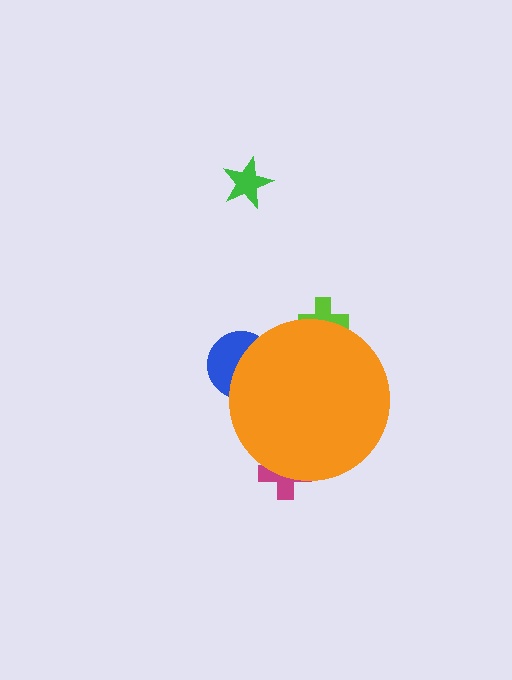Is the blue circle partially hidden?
Yes, the blue circle is partially hidden behind the orange circle.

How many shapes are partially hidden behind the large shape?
3 shapes are partially hidden.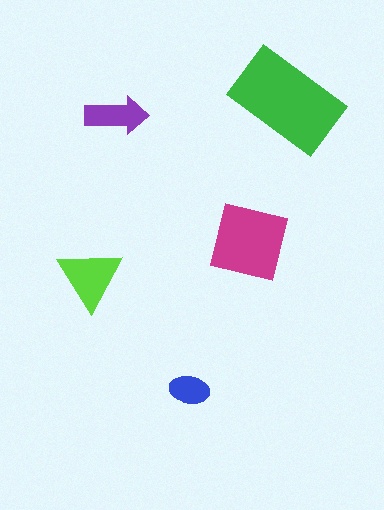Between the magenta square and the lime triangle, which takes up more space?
The magenta square.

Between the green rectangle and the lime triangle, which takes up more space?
The green rectangle.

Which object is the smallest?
The blue ellipse.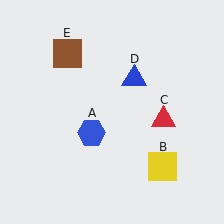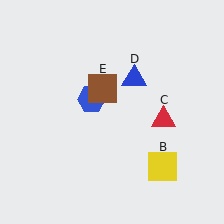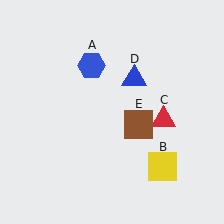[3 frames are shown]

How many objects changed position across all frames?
2 objects changed position: blue hexagon (object A), brown square (object E).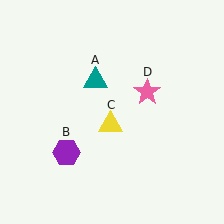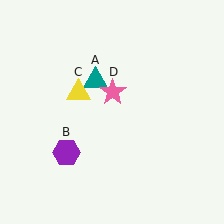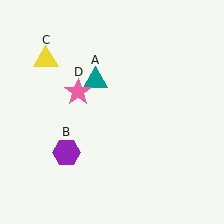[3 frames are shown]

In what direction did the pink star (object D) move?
The pink star (object D) moved left.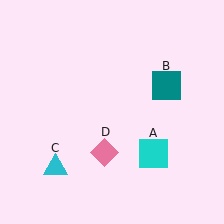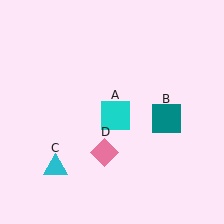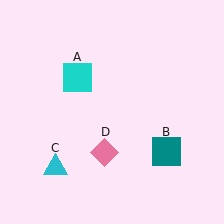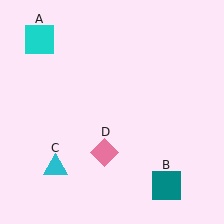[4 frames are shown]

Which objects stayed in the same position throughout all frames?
Cyan triangle (object C) and pink diamond (object D) remained stationary.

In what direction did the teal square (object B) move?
The teal square (object B) moved down.